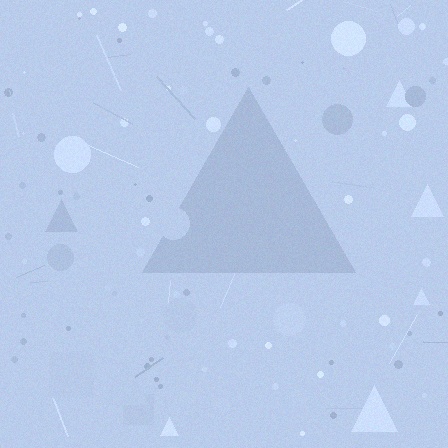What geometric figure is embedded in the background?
A triangle is embedded in the background.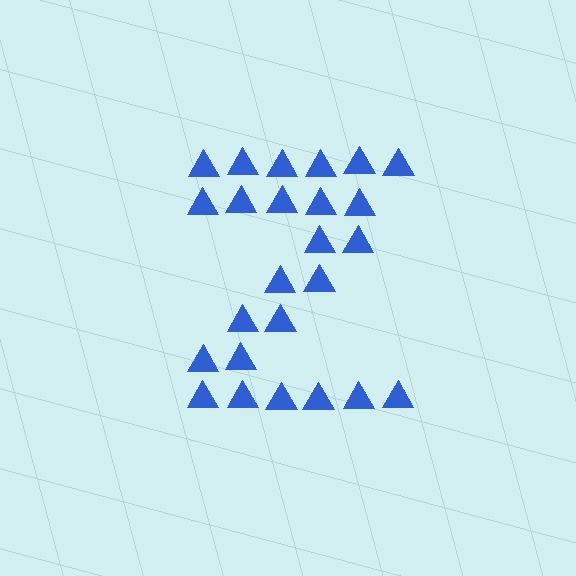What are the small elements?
The small elements are triangles.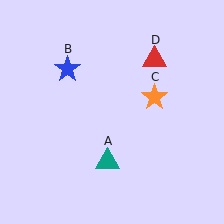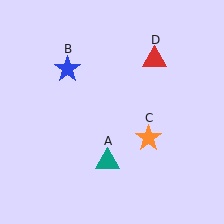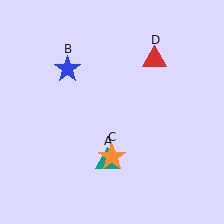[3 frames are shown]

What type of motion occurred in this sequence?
The orange star (object C) rotated clockwise around the center of the scene.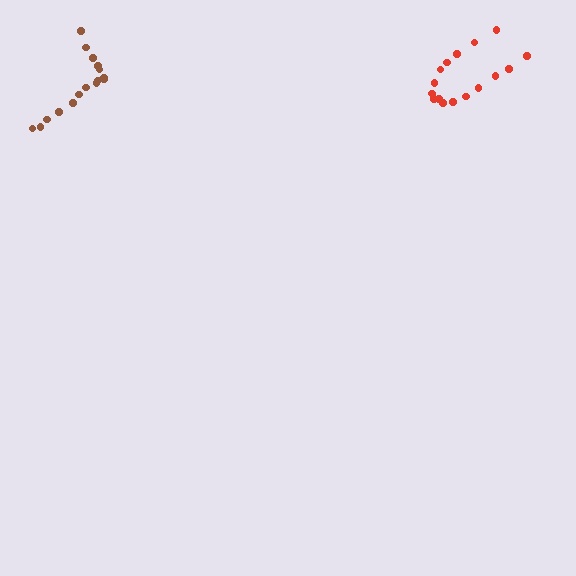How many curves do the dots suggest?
There are 2 distinct paths.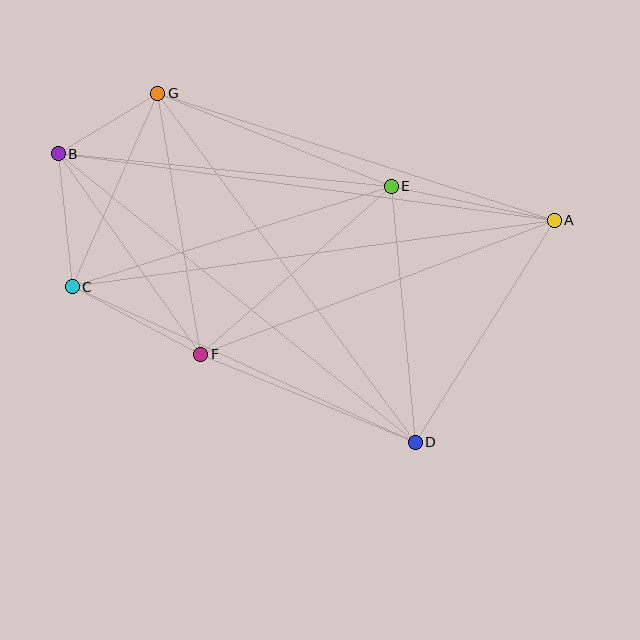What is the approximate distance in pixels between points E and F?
The distance between E and F is approximately 254 pixels.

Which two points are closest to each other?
Points B and G are closest to each other.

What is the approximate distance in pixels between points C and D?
The distance between C and D is approximately 377 pixels.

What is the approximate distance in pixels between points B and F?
The distance between B and F is approximately 246 pixels.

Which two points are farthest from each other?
Points A and B are farthest from each other.